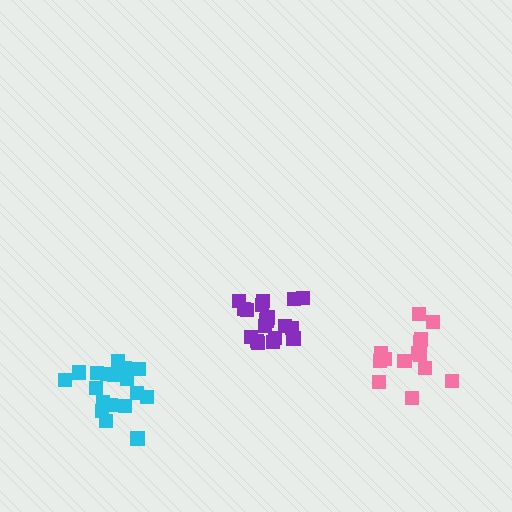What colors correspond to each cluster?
The clusters are colored: cyan, purple, pink.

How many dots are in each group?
Group 1: 18 dots, Group 2: 18 dots, Group 3: 14 dots (50 total).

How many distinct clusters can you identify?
There are 3 distinct clusters.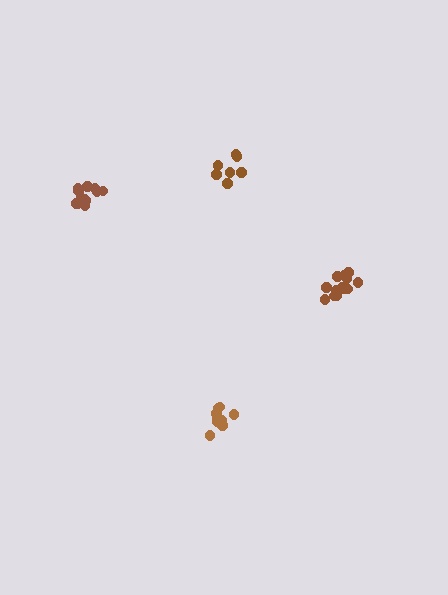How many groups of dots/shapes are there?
There are 4 groups.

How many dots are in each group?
Group 1: 7 dots, Group 2: 12 dots, Group 3: 9 dots, Group 4: 13 dots (41 total).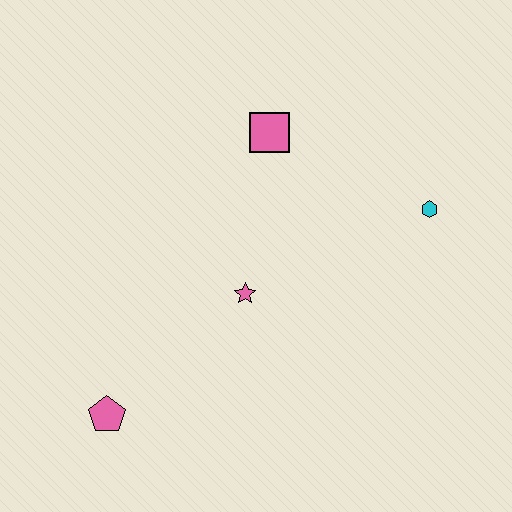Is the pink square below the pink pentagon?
No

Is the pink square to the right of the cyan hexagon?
No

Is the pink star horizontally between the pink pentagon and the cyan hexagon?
Yes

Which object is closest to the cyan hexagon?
The pink square is closest to the cyan hexagon.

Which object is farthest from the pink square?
The pink pentagon is farthest from the pink square.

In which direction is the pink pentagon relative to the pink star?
The pink pentagon is to the left of the pink star.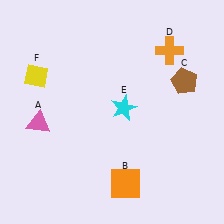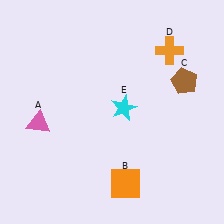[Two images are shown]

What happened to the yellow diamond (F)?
The yellow diamond (F) was removed in Image 2. It was in the top-left area of Image 1.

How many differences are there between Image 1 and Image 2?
There is 1 difference between the two images.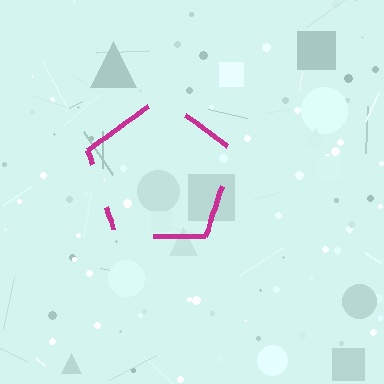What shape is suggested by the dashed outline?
The dashed outline suggests a pentagon.